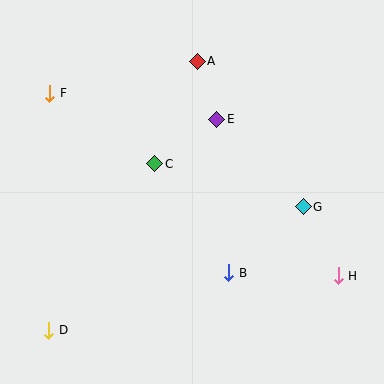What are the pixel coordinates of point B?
Point B is at (229, 273).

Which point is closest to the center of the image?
Point C at (155, 164) is closest to the center.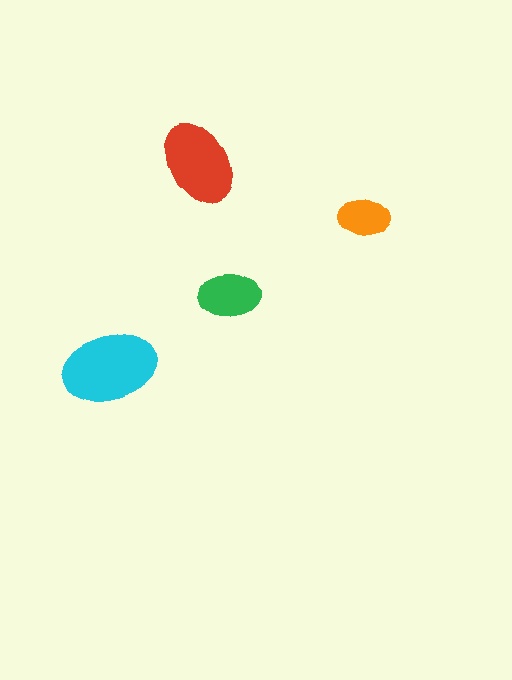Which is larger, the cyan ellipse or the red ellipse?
The cyan one.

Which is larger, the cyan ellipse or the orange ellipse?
The cyan one.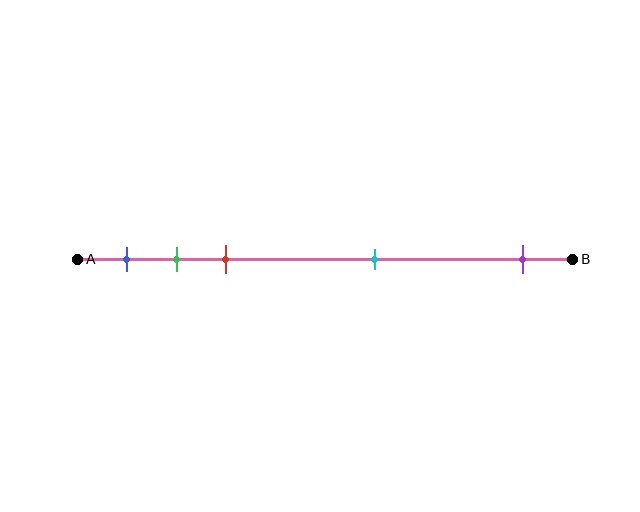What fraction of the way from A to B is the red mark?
The red mark is approximately 30% (0.3) of the way from A to B.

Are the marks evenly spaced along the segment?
No, the marks are not evenly spaced.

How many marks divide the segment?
There are 5 marks dividing the segment.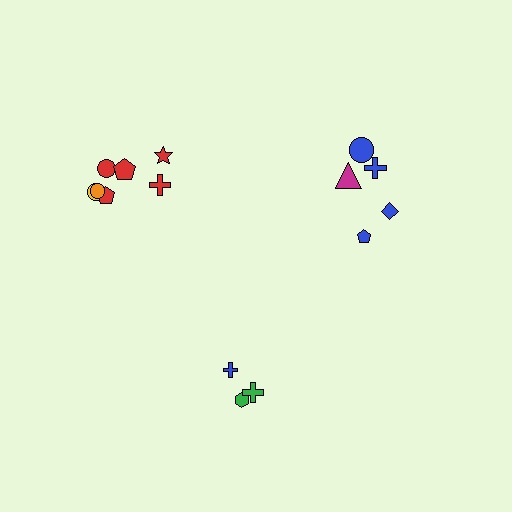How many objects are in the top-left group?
There are 7 objects.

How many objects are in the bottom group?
There are 3 objects.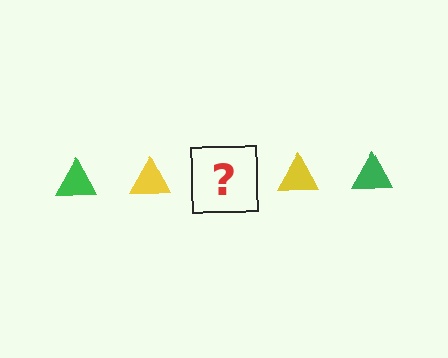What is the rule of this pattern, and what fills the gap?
The rule is that the pattern cycles through green, yellow triangles. The gap should be filled with a green triangle.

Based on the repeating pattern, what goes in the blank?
The blank should be a green triangle.